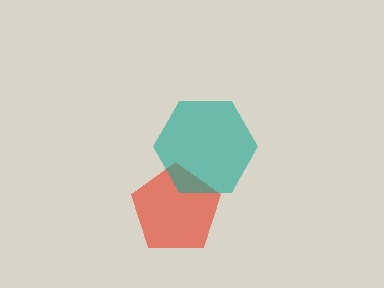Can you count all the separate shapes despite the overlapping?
Yes, there are 2 separate shapes.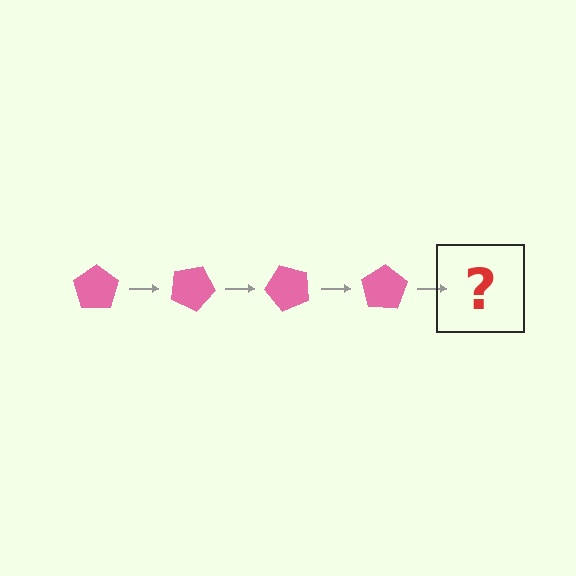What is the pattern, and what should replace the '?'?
The pattern is that the pentagon rotates 25 degrees each step. The '?' should be a pink pentagon rotated 100 degrees.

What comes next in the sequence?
The next element should be a pink pentagon rotated 100 degrees.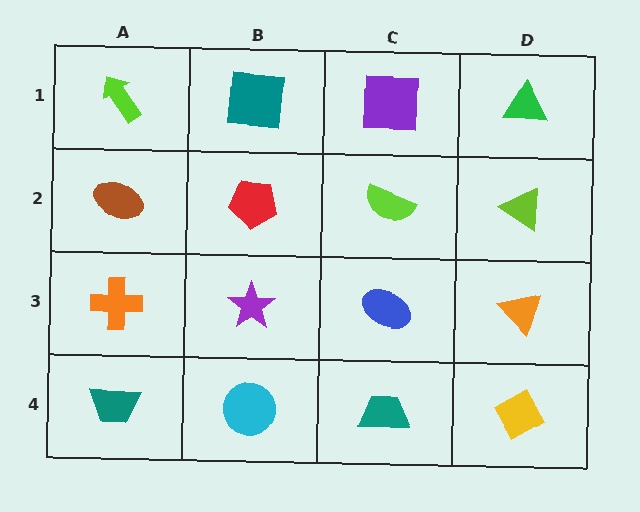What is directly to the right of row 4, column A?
A cyan circle.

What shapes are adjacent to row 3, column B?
A red pentagon (row 2, column B), a cyan circle (row 4, column B), an orange cross (row 3, column A), a blue ellipse (row 3, column C).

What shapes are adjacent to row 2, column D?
A green triangle (row 1, column D), an orange triangle (row 3, column D), a lime semicircle (row 2, column C).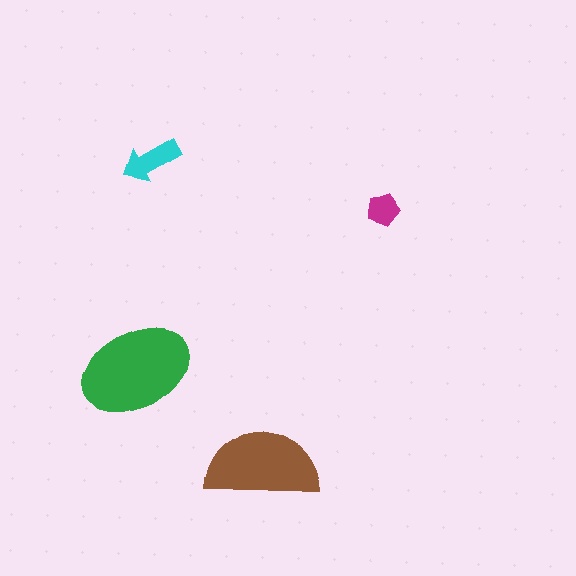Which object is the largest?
The green ellipse.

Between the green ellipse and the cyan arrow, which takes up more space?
The green ellipse.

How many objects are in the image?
There are 4 objects in the image.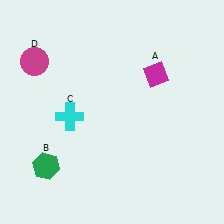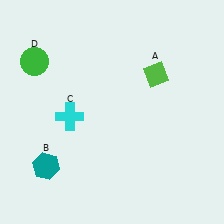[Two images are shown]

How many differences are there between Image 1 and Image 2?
There are 3 differences between the two images.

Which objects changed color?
A changed from magenta to lime. B changed from green to teal. D changed from magenta to green.